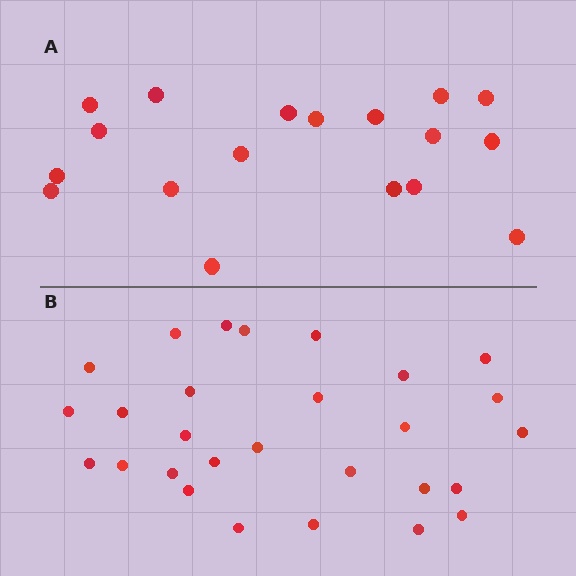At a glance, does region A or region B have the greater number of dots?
Region B (the bottom region) has more dots.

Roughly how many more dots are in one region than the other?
Region B has roughly 10 or so more dots than region A.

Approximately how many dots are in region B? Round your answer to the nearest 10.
About 30 dots. (The exact count is 28, which rounds to 30.)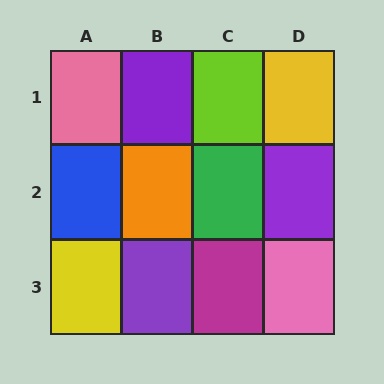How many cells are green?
1 cell is green.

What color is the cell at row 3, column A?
Yellow.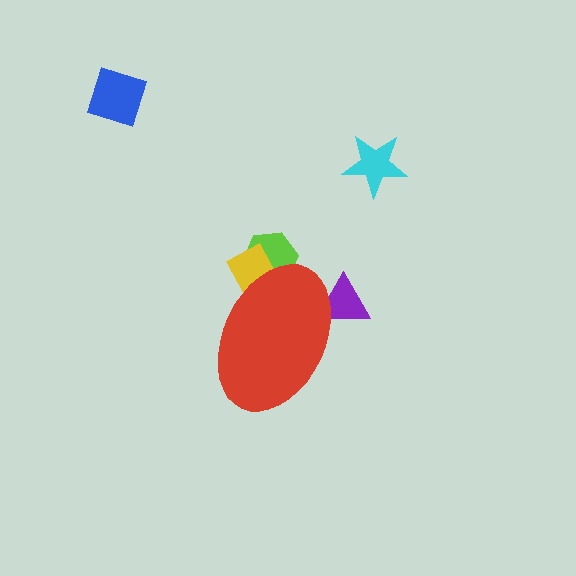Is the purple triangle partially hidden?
Yes, the purple triangle is partially hidden behind the red ellipse.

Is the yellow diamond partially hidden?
Yes, the yellow diamond is partially hidden behind the red ellipse.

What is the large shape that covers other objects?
A red ellipse.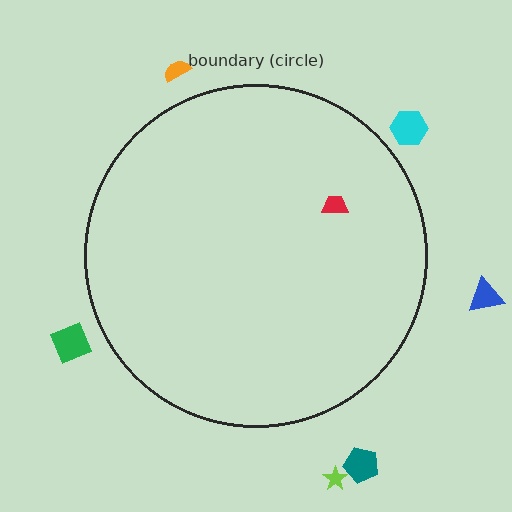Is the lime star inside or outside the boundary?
Outside.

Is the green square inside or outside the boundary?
Outside.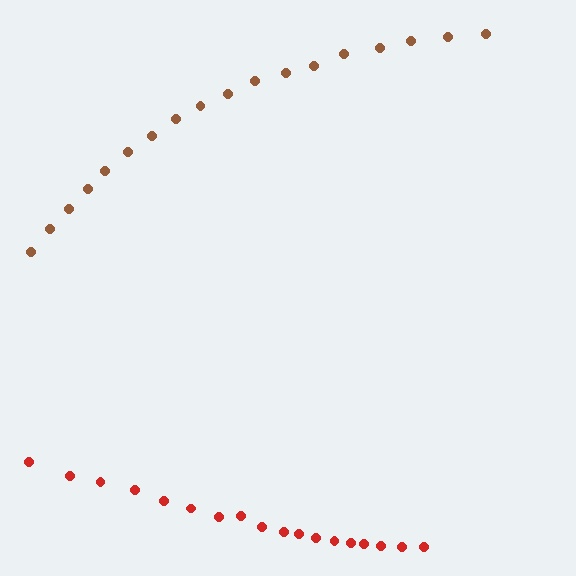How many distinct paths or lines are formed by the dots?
There are 2 distinct paths.